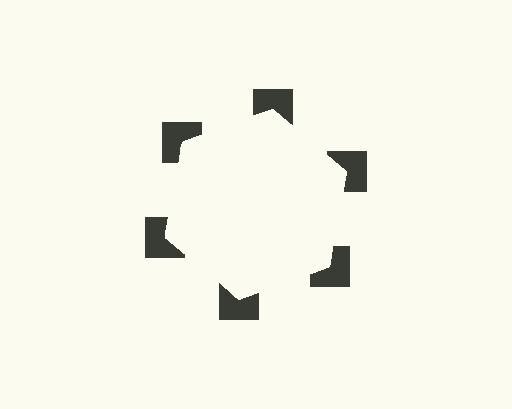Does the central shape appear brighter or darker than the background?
It typically appears slightly brighter than the background, even though no actual brightness change is drawn.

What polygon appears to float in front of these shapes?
An illusory hexagon — its edges are inferred from the aligned wedge cuts in the notched squares, not physically drawn.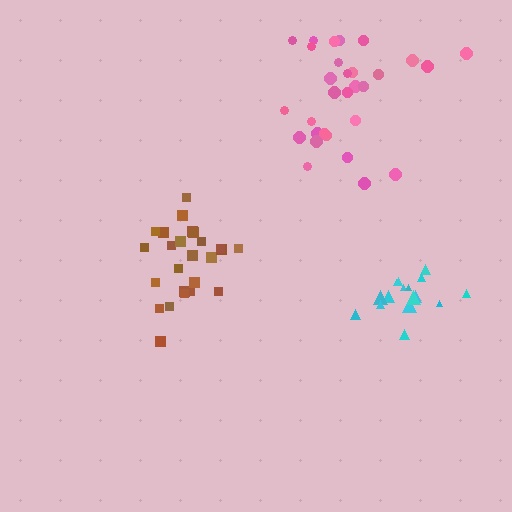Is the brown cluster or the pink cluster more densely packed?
Brown.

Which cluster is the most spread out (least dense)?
Pink.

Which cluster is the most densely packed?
Brown.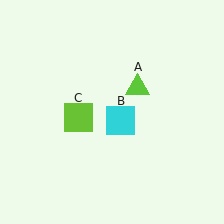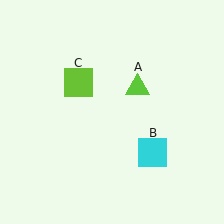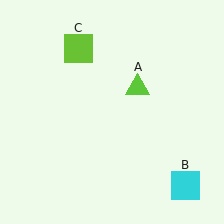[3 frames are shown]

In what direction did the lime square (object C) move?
The lime square (object C) moved up.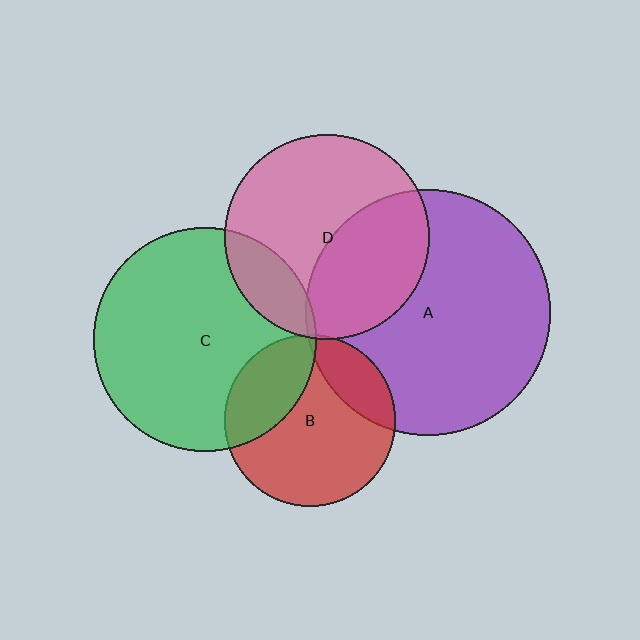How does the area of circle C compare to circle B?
Approximately 1.7 times.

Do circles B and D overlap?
Yes.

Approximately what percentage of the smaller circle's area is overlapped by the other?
Approximately 5%.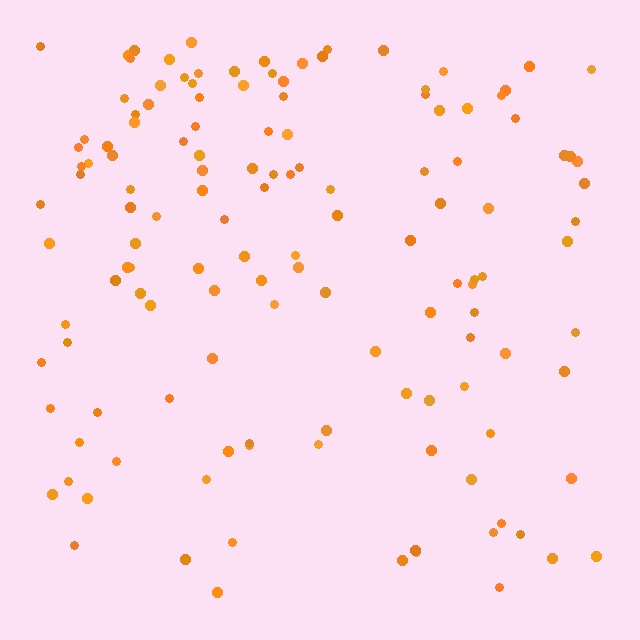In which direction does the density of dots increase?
From bottom to top, with the top side densest.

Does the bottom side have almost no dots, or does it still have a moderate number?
Still a moderate number, just noticeably fewer than the top.